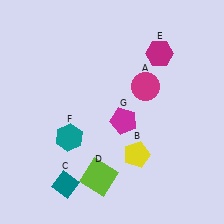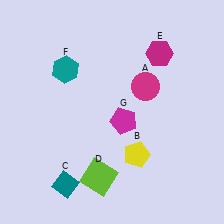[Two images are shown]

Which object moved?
The teal hexagon (F) moved up.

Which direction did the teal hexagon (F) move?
The teal hexagon (F) moved up.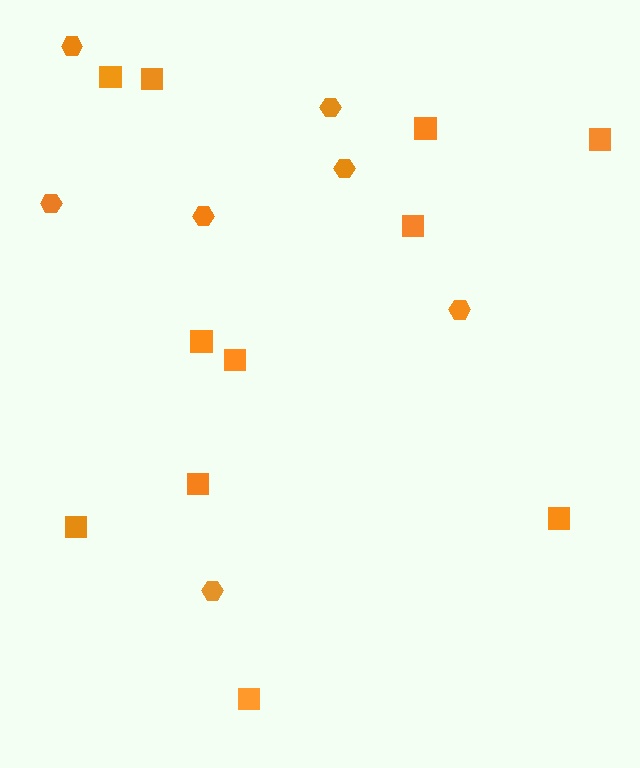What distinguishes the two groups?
There are 2 groups: one group of squares (11) and one group of hexagons (7).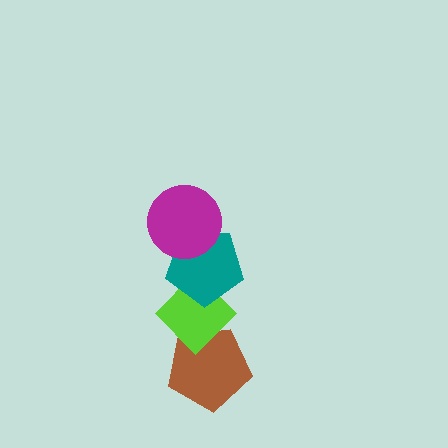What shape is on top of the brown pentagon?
The lime diamond is on top of the brown pentagon.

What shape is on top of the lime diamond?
The teal pentagon is on top of the lime diamond.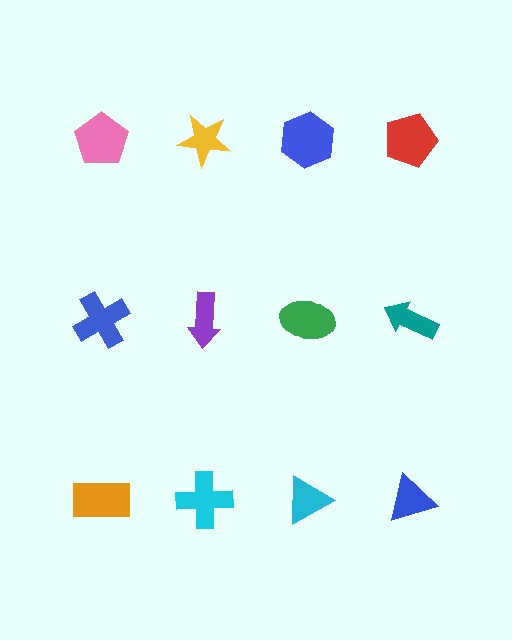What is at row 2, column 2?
A purple arrow.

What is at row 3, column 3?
A cyan triangle.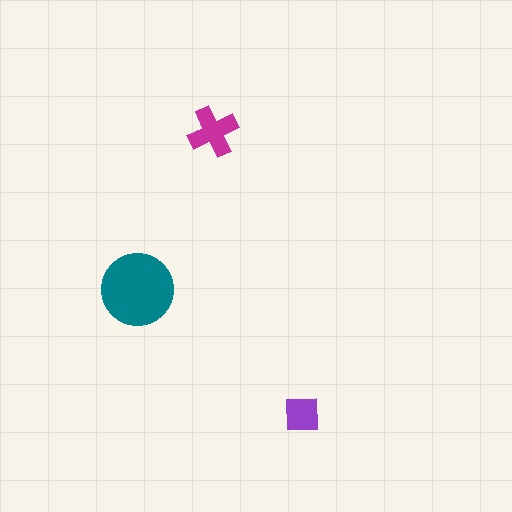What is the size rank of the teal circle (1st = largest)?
1st.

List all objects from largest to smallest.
The teal circle, the magenta cross, the purple square.